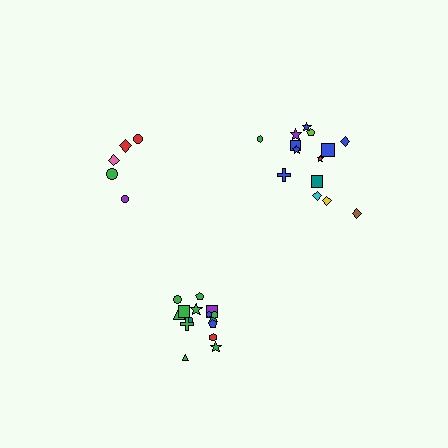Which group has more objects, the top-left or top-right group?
The top-right group.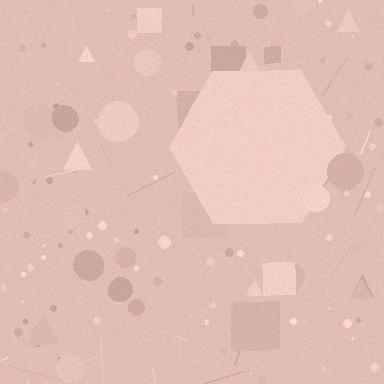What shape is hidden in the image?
A hexagon is hidden in the image.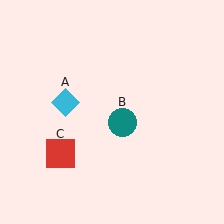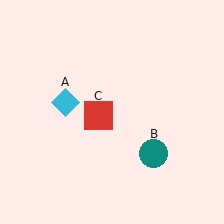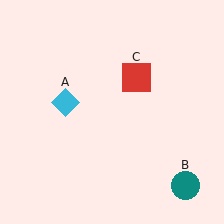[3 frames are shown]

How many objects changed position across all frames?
2 objects changed position: teal circle (object B), red square (object C).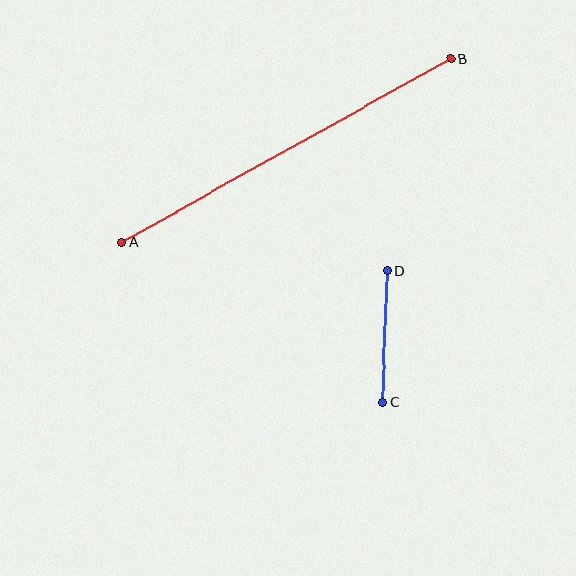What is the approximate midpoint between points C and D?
The midpoint is at approximately (385, 337) pixels.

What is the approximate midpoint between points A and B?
The midpoint is at approximately (286, 150) pixels.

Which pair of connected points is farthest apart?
Points A and B are farthest apart.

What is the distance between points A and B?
The distance is approximately 377 pixels.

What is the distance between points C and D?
The distance is approximately 132 pixels.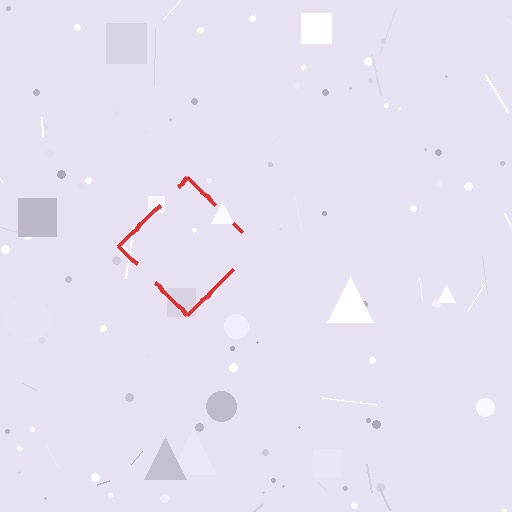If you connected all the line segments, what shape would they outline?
They would outline a diamond.